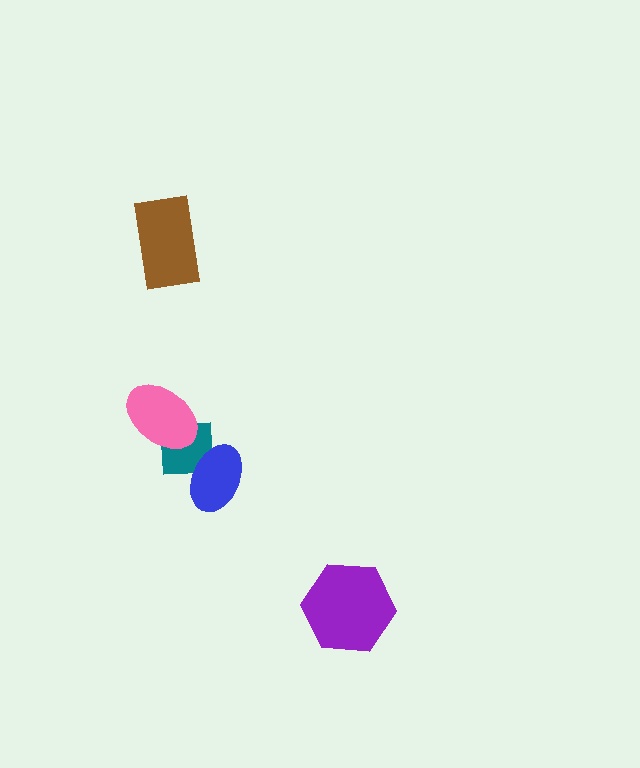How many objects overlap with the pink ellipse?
1 object overlaps with the pink ellipse.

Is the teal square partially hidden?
Yes, it is partially covered by another shape.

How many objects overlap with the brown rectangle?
0 objects overlap with the brown rectangle.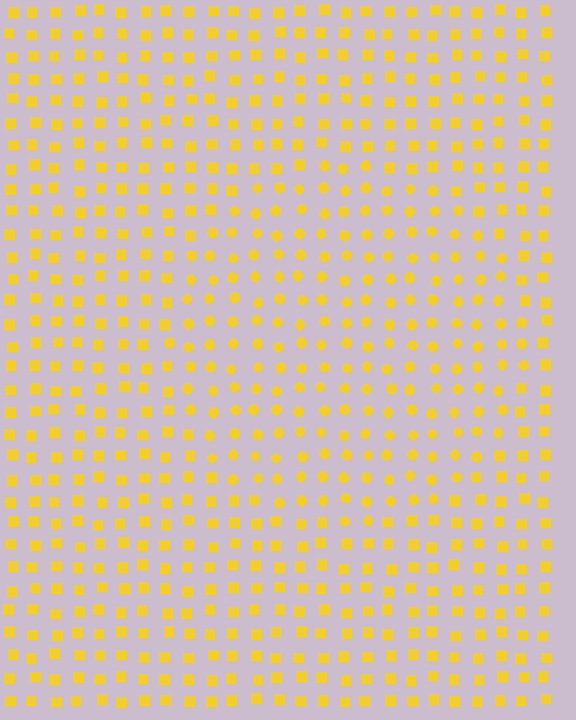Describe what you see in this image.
The image is filled with small yellow elements arranged in a uniform grid. A circle-shaped region contains circles, while the surrounding area contains squares. The boundary is defined purely by the change in element shape.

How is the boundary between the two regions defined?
The boundary is defined by a change in element shape: circles inside vs. squares outside. All elements share the same color and spacing.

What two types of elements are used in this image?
The image uses circles inside the circle region and squares outside it.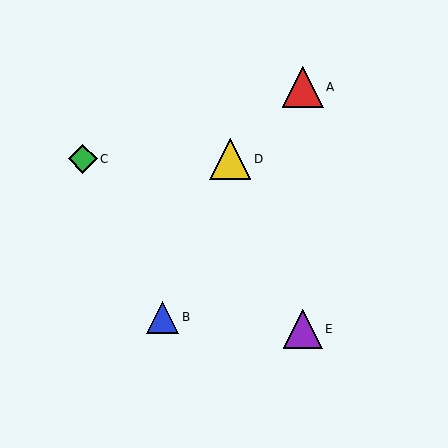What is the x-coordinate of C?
Object C is at x≈83.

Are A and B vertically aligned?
No, A is at x≈303 and B is at x≈163.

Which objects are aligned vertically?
Objects A, E are aligned vertically.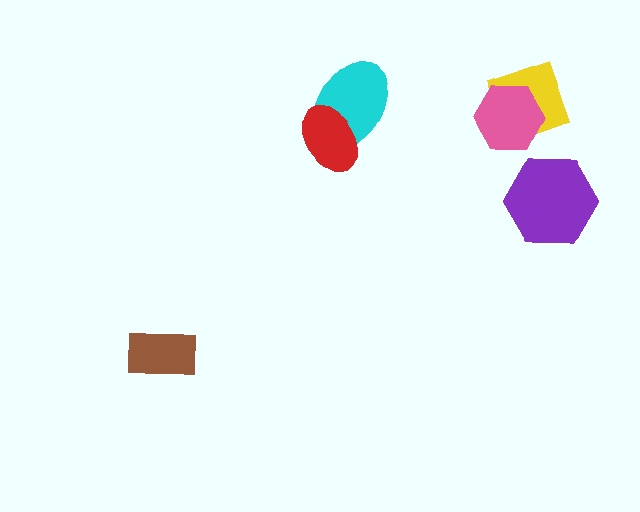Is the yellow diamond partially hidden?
Yes, it is partially covered by another shape.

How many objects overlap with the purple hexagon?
0 objects overlap with the purple hexagon.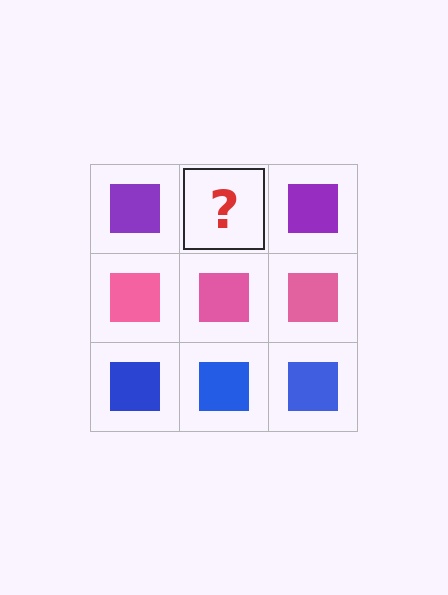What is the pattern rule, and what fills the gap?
The rule is that each row has a consistent color. The gap should be filled with a purple square.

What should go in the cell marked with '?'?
The missing cell should contain a purple square.